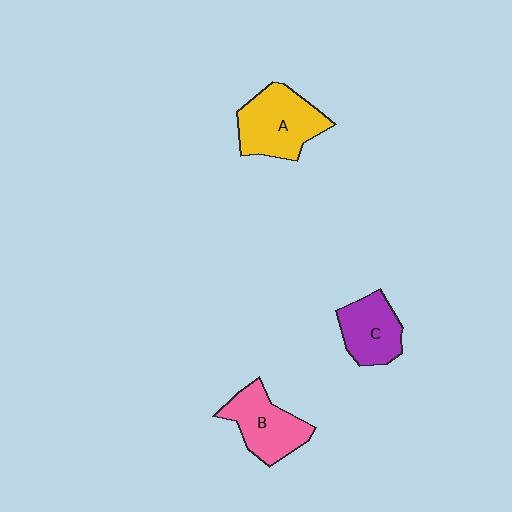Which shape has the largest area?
Shape A (yellow).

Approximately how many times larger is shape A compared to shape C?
Approximately 1.4 times.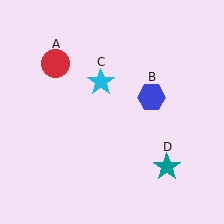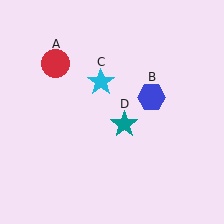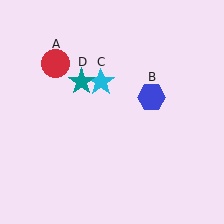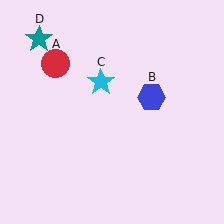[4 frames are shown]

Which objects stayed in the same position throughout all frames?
Red circle (object A) and blue hexagon (object B) and cyan star (object C) remained stationary.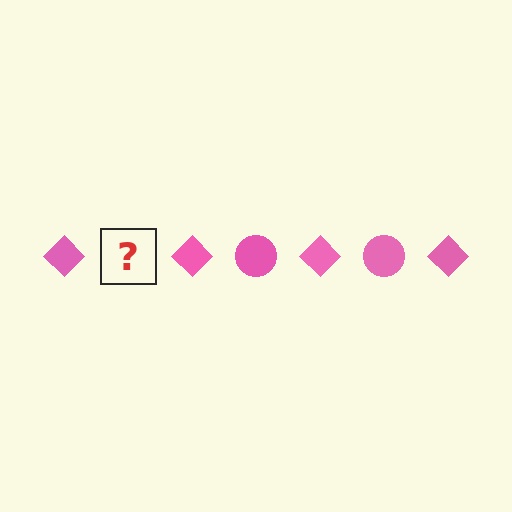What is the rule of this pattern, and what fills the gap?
The rule is that the pattern cycles through diamond, circle shapes in pink. The gap should be filled with a pink circle.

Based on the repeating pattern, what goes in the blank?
The blank should be a pink circle.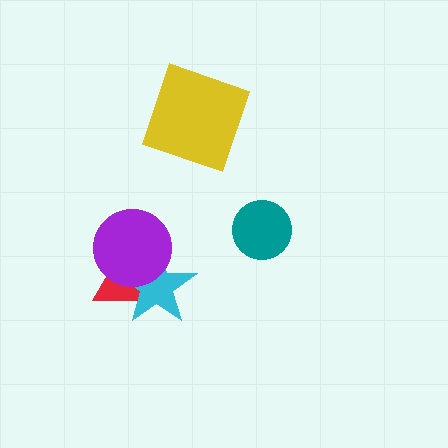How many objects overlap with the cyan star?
2 objects overlap with the cyan star.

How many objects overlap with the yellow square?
0 objects overlap with the yellow square.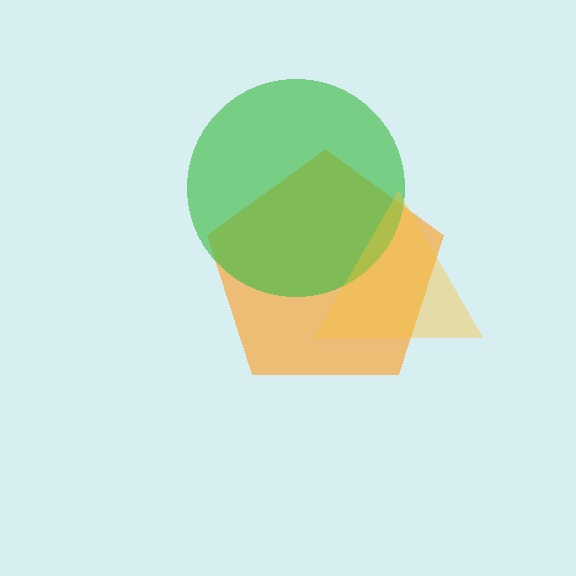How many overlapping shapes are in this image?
There are 3 overlapping shapes in the image.